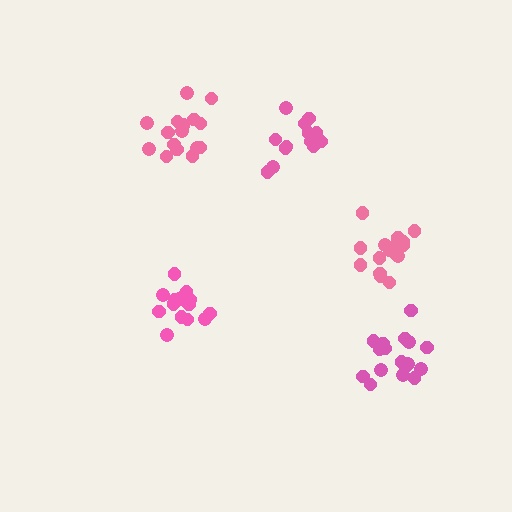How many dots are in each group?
Group 1: 13 dots, Group 2: 16 dots, Group 3: 16 dots, Group 4: 16 dots, Group 5: 17 dots (78 total).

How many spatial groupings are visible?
There are 5 spatial groupings.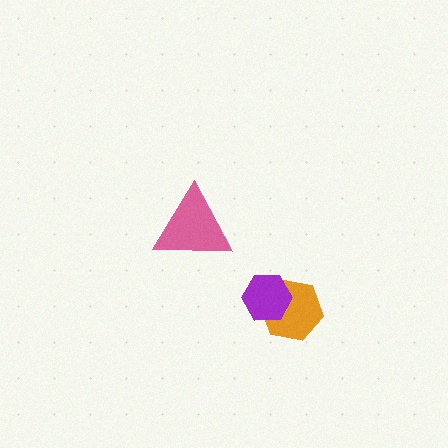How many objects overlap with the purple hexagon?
1 object overlaps with the purple hexagon.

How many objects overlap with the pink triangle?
0 objects overlap with the pink triangle.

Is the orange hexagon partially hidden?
Yes, it is partially covered by another shape.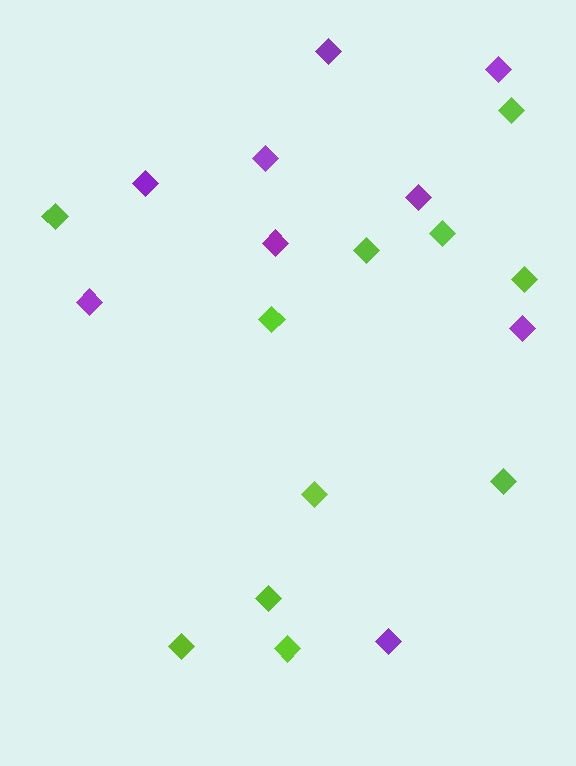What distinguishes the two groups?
There are 2 groups: one group of lime diamonds (11) and one group of purple diamonds (9).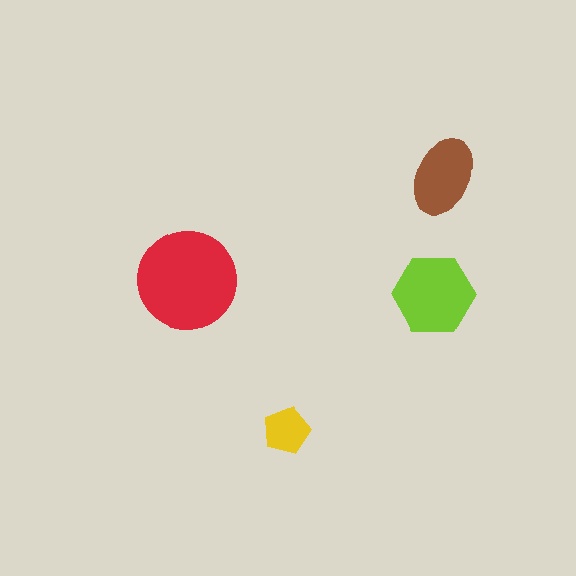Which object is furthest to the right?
The brown ellipse is rightmost.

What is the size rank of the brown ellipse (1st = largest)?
3rd.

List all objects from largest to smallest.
The red circle, the lime hexagon, the brown ellipse, the yellow pentagon.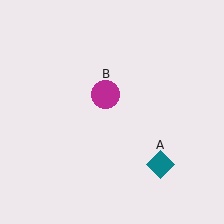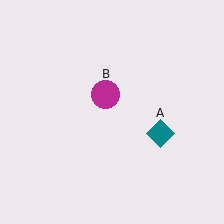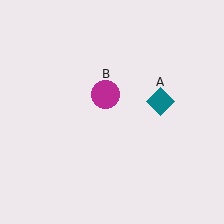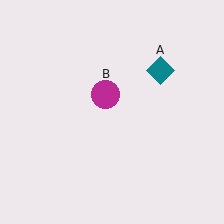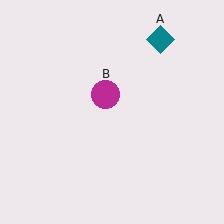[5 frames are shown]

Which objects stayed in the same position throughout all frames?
Magenta circle (object B) remained stationary.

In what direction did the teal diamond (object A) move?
The teal diamond (object A) moved up.